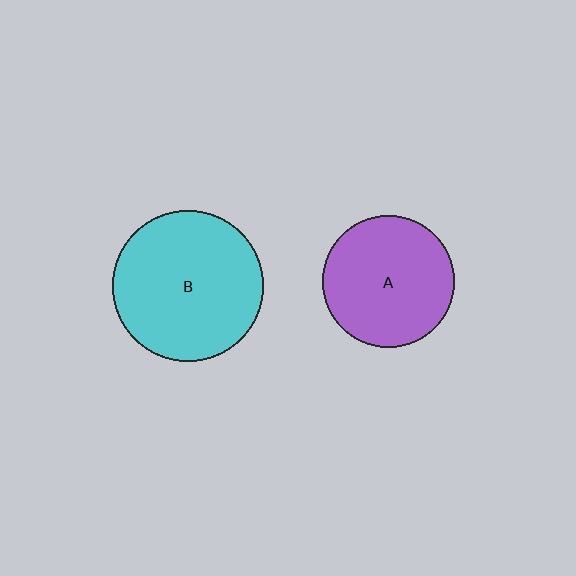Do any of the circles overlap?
No, none of the circles overlap.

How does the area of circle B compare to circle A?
Approximately 1.3 times.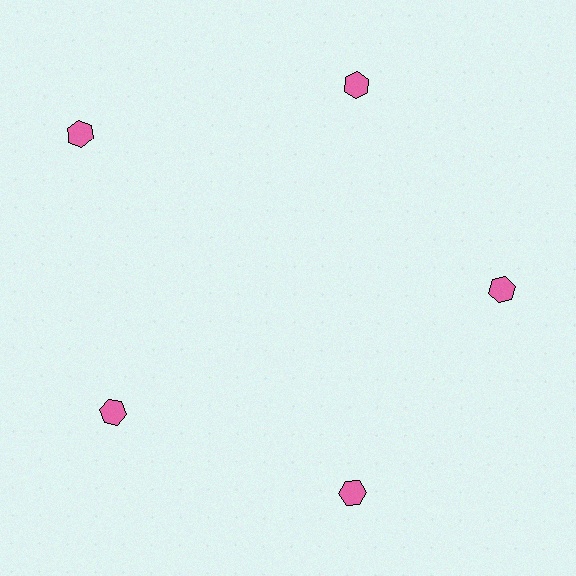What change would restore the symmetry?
The symmetry would be restored by moving it inward, back onto the ring so that all 5 hexagons sit at equal angles and equal distance from the center.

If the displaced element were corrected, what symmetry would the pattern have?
It would have 5-fold rotational symmetry — the pattern would map onto itself every 72 degrees.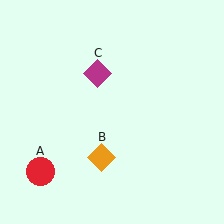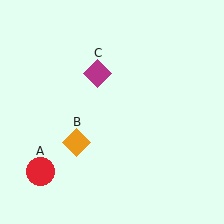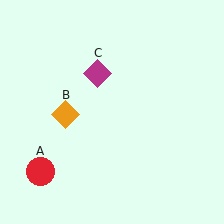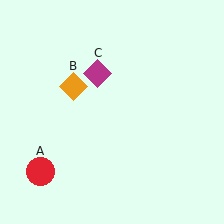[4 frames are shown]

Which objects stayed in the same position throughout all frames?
Red circle (object A) and magenta diamond (object C) remained stationary.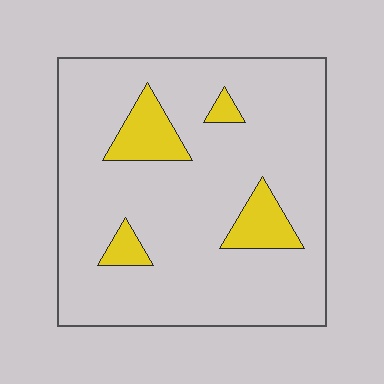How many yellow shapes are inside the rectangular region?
4.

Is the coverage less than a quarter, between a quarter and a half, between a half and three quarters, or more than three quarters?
Less than a quarter.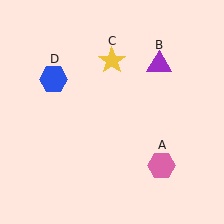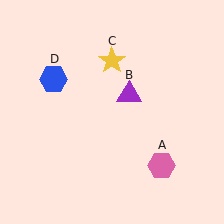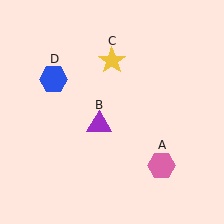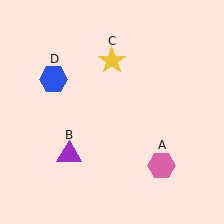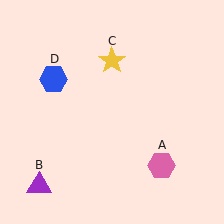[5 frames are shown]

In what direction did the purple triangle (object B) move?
The purple triangle (object B) moved down and to the left.